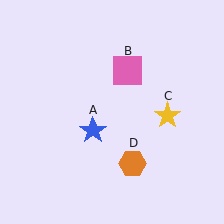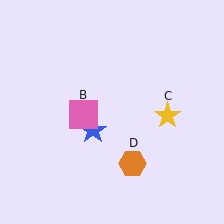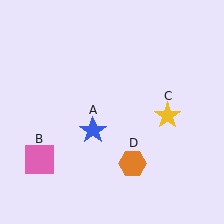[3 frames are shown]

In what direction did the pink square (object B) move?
The pink square (object B) moved down and to the left.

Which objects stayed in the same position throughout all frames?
Blue star (object A) and yellow star (object C) and orange hexagon (object D) remained stationary.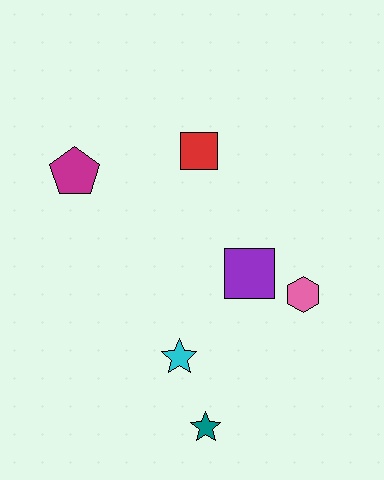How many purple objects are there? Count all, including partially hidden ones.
There is 1 purple object.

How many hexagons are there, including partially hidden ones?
There is 1 hexagon.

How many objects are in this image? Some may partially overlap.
There are 6 objects.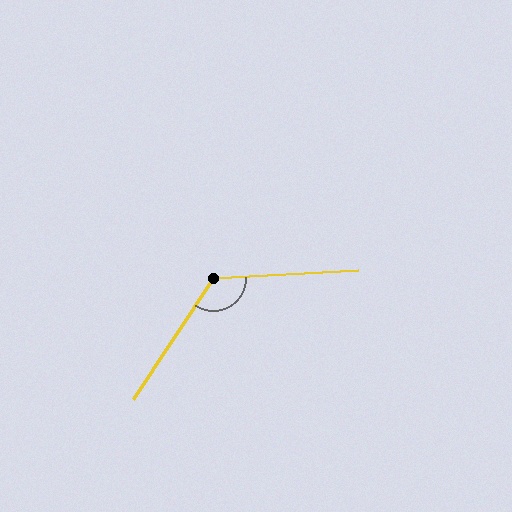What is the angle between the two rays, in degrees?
Approximately 126 degrees.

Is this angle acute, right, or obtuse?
It is obtuse.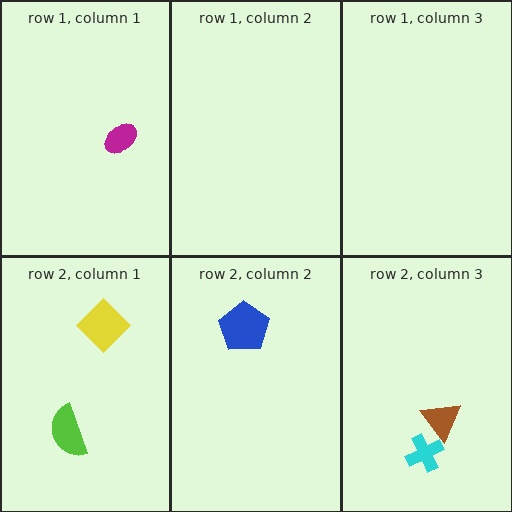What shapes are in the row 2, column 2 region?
The blue pentagon.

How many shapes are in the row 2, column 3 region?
2.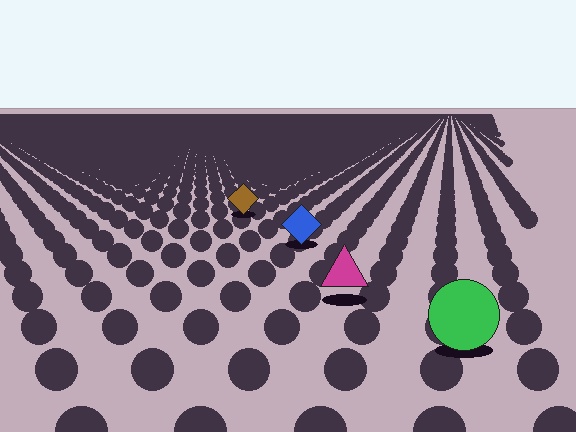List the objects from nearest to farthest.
From nearest to farthest: the green circle, the magenta triangle, the blue diamond, the brown diamond.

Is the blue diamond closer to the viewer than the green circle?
No. The green circle is closer — you can tell from the texture gradient: the ground texture is coarser near it.